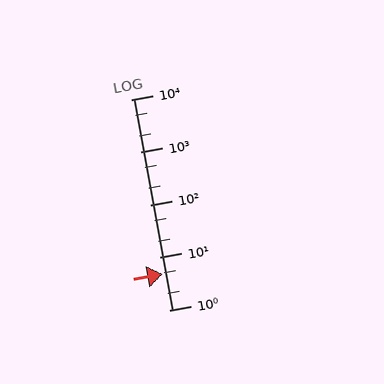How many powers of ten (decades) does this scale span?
The scale spans 4 decades, from 1 to 10000.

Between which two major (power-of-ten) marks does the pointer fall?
The pointer is between 1 and 10.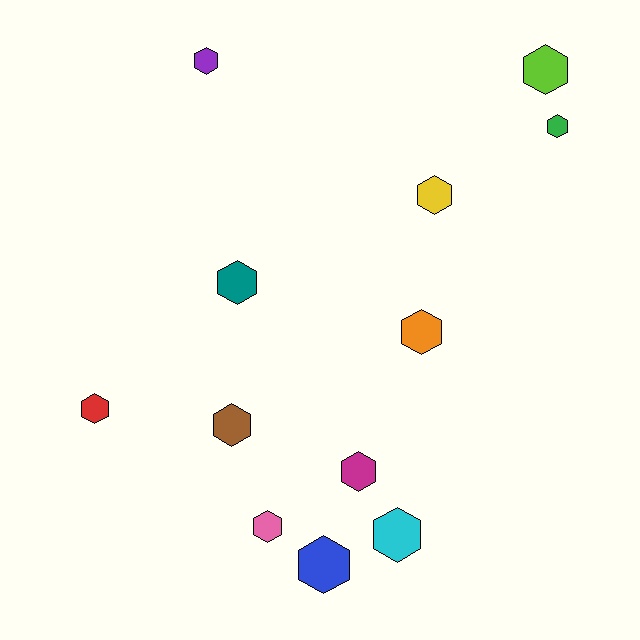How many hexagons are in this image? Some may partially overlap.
There are 12 hexagons.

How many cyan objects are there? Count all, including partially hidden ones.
There is 1 cyan object.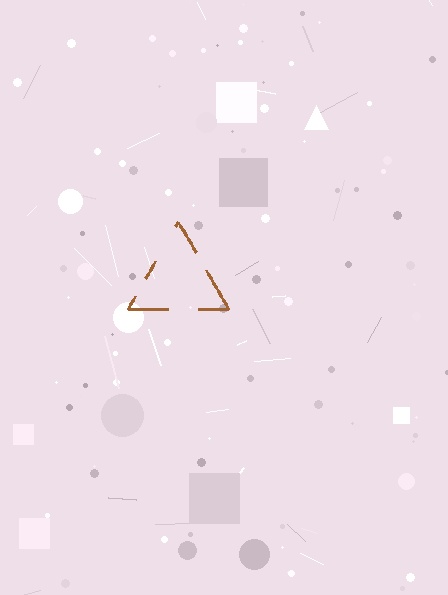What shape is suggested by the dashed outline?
The dashed outline suggests a triangle.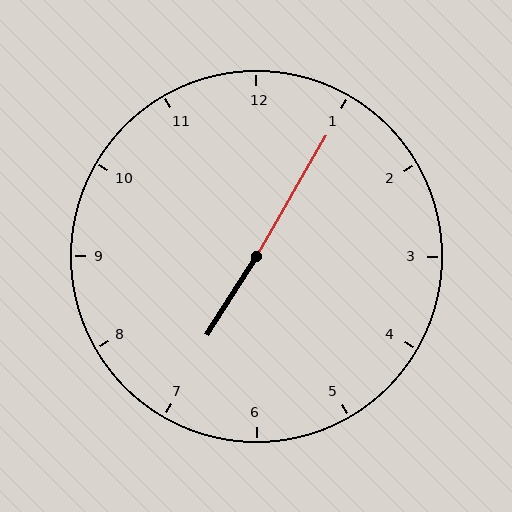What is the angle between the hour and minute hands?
Approximately 178 degrees.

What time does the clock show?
7:05.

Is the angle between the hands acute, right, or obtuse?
It is obtuse.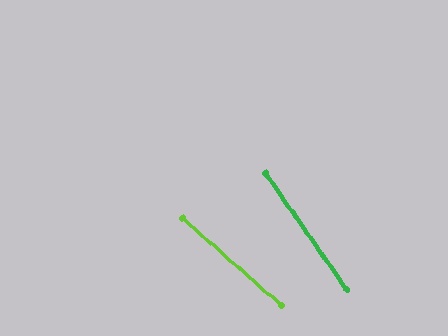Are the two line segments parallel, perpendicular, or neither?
Neither parallel nor perpendicular — they differ by about 14°.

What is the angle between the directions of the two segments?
Approximately 14 degrees.